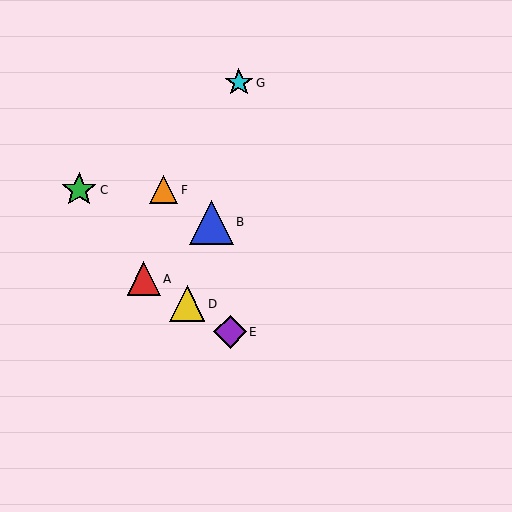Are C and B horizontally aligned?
No, C is at y≈190 and B is at y≈222.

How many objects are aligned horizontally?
2 objects (C, F) are aligned horizontally.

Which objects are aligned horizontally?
Objects C, F are aligned horizontally.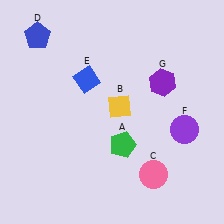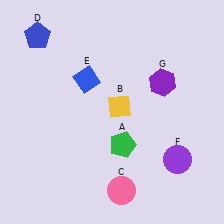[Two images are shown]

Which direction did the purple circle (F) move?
The purple circle (F) moved down.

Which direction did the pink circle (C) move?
The pink circle (C) moved left.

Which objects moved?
The objects that moved are: the pink circle (C), the purple circle (F).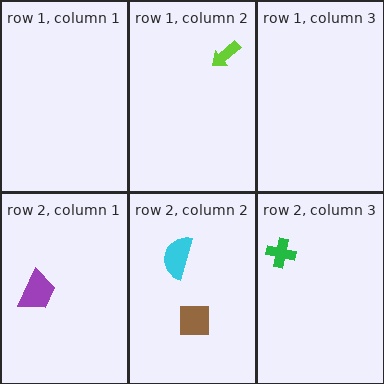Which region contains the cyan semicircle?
The row 2, column 2 region.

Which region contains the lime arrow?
The row 1, column 2 region.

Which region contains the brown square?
The row 2, column 2 region.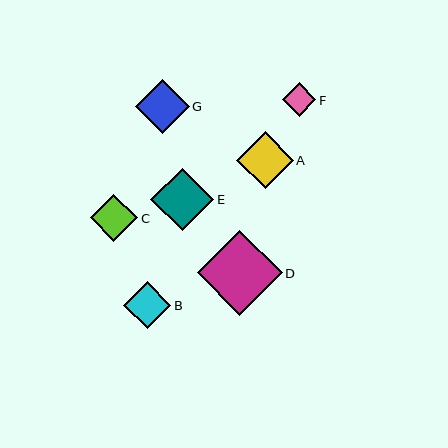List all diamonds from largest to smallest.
From largest to smallest: D, E, A, G, C, B, F.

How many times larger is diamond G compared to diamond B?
Diamond G is approximately 1.1 times the size of diamond B.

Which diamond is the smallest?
Diamond F is the smallest with a size of approximately 34 pixels.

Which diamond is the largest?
Diamond D is the largest with a size of approximately 84 pixels.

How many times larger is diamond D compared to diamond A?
Diamond D is approximately 1.5 times the size of diamond A.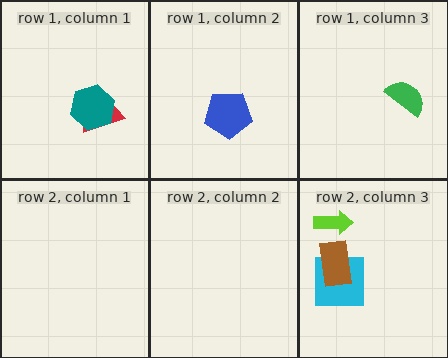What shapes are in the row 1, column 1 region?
The red trapezoid, the teal hexagon.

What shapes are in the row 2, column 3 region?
The cyan square, the lime arrow, the brown rectangle.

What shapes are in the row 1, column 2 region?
The blue pentagon.